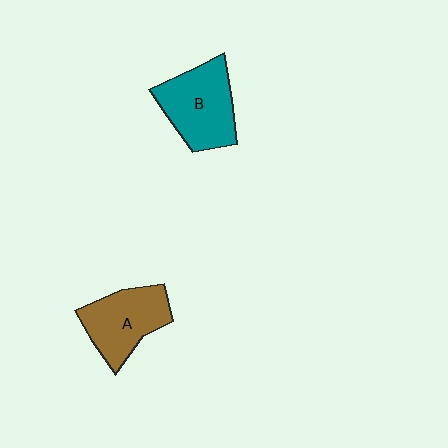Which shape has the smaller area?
Shape A (brown).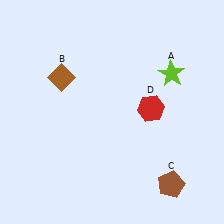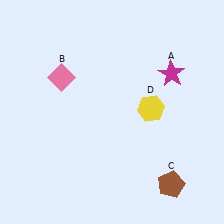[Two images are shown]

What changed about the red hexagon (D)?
In Image 1, D is red. In Image 2, it changed to yellow.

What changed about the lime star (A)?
In Image 1, A is lime. In Image 2, it changed to magenta.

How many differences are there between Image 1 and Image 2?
There are 3 differences between the two images.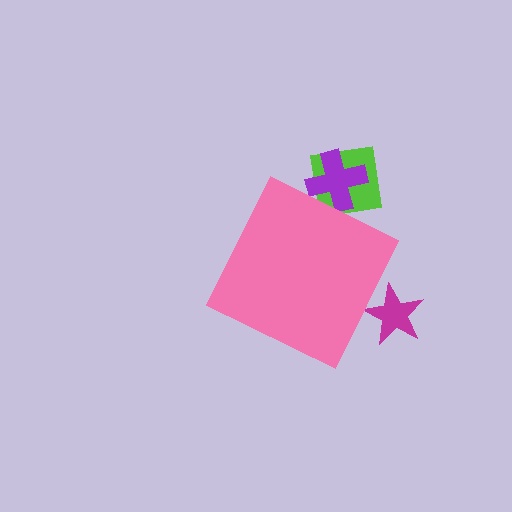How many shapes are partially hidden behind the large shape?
3 shapes are partially hidden.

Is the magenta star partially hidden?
Yes, the magenta star is partially hidden behind the pink diamond.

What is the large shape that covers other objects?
A pink diamond.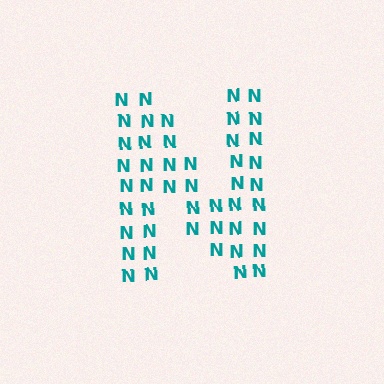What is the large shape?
The large shape is the letter N.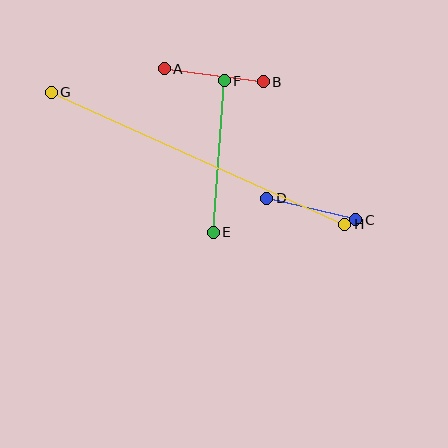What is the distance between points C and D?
The distance is approximately 92 pixels.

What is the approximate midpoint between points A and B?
The midpoint is at approximately (214, 75) pixels.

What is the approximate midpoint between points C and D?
The midpoint is at approximately (311, 209) pixels.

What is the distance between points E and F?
The distance is approximately 152 pixels.